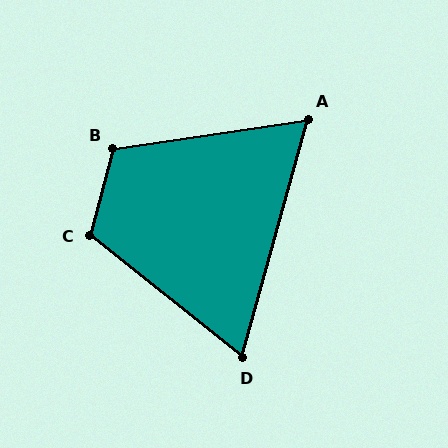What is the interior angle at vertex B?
Approximately 113 degrees (obtuse).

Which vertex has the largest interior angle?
C, at approximately 114 degrees.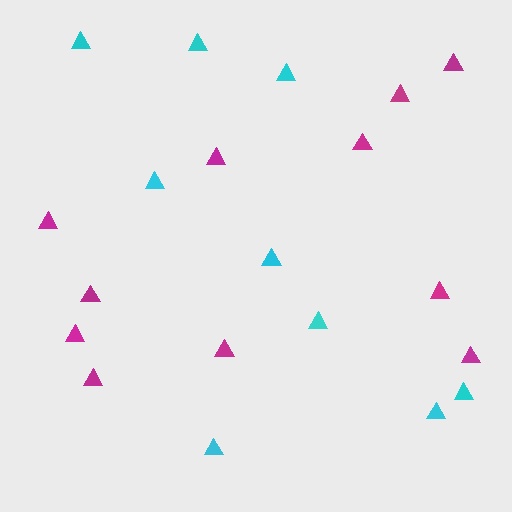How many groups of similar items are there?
There are 2 groups: one group of magenta triangles (11) and one group of cyan triangles (9).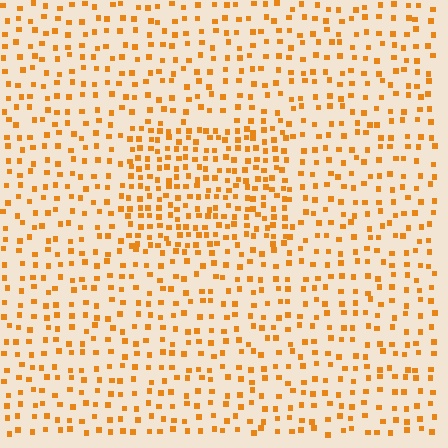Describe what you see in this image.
The image contains small orange elements arranged at two different densities. A rectangle-shaped region is visible where the elements are more densely packed than the surrounding area.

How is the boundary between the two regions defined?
The boundary is defined by a change in element density (approximately 1.8x ratio). All elements are the same color, size, and shape.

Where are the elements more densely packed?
The elements are more densely packed inside the rectangle boundary.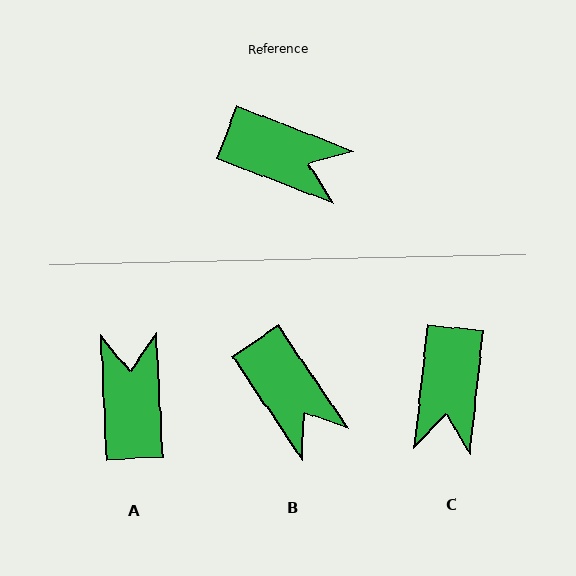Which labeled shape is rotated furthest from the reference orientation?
A, about 114 degrees away.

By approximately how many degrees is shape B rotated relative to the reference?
Approximately 35 degrees clockwise.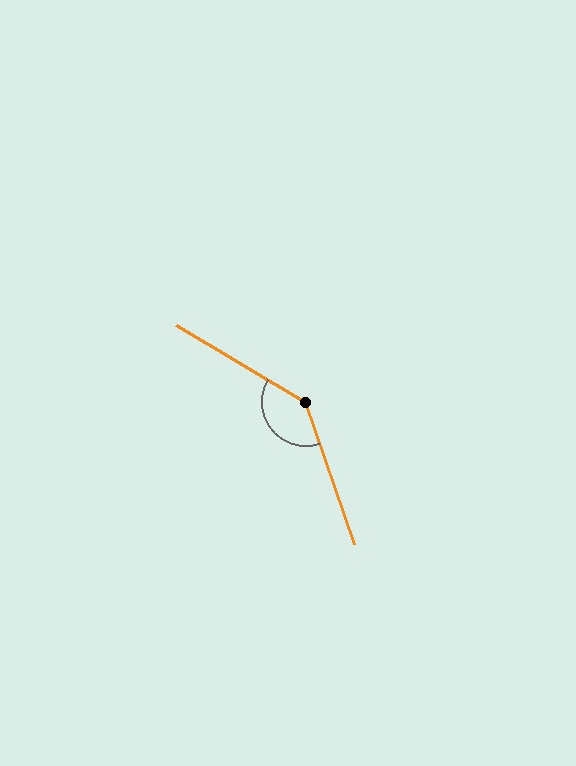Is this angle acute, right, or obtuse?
It is obtuse.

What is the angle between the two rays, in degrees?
Approximately 139 degrees.